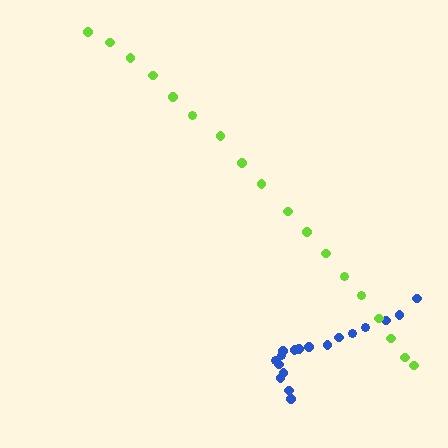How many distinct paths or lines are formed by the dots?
There are 2 distinct paths.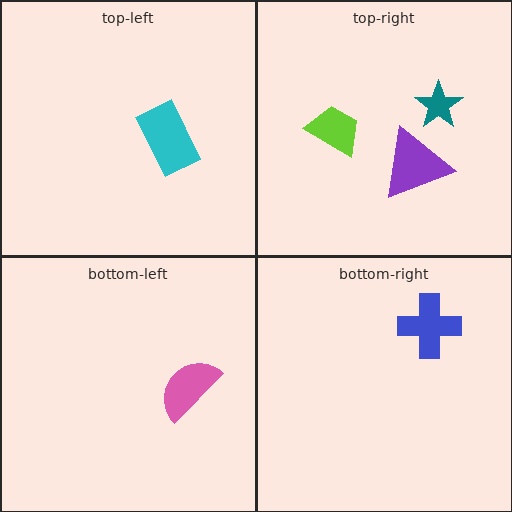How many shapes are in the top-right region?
3.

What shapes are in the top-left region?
The cyan rectangle.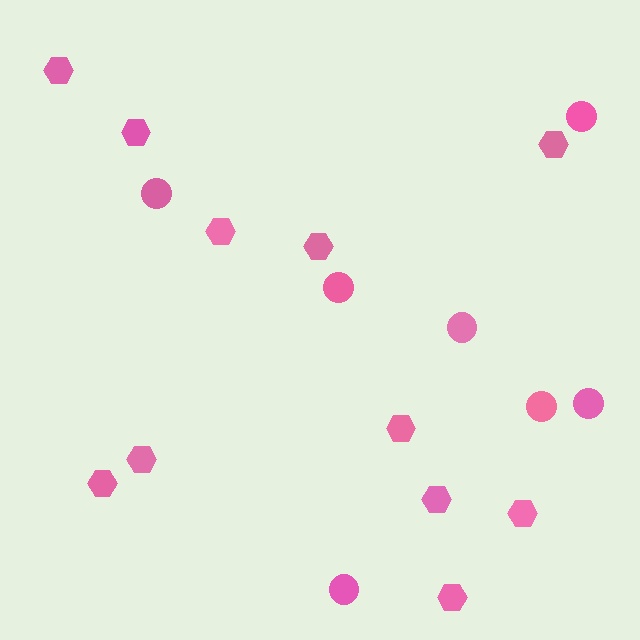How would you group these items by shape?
There are 2 groups: one group of circles (7) and one group of hexagons (11).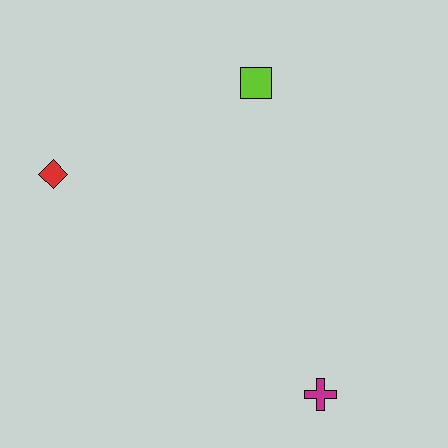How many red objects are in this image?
There is 1 red object.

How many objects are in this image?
There are 3 objects.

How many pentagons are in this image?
There are no pentagons.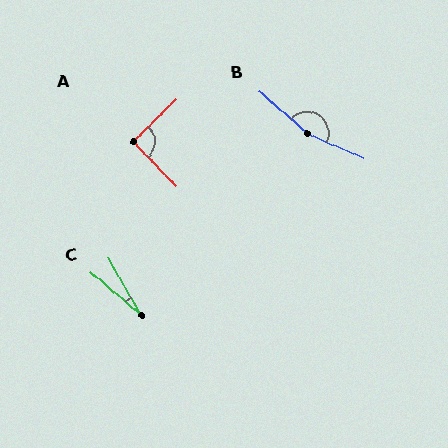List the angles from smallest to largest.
C (20°), A (90°), B (162°).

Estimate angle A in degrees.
Approximately 90 degrees.